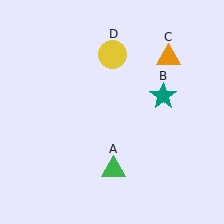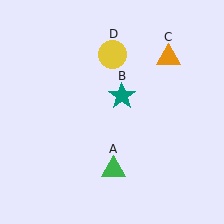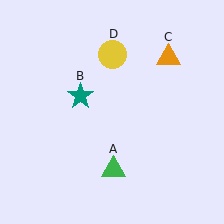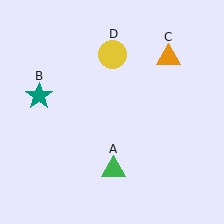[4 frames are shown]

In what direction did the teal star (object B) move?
The teal star (object B) moved left.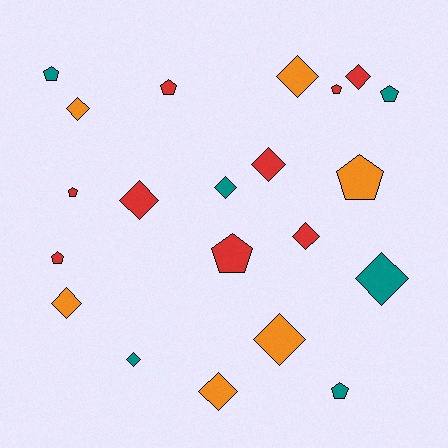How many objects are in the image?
There are 21 objects.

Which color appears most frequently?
Red, with 9 objects.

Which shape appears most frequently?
Diamond, with 12 objects.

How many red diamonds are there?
There are 4 red diamonds.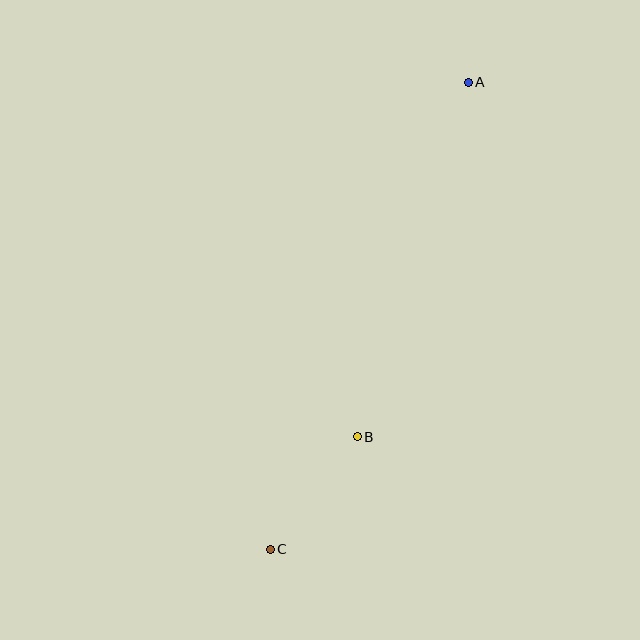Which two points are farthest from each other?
Points A and C are farthest from each other.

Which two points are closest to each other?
Points B and C are closest to each other.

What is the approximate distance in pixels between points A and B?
The distance between A and B is approximately 372 pixels.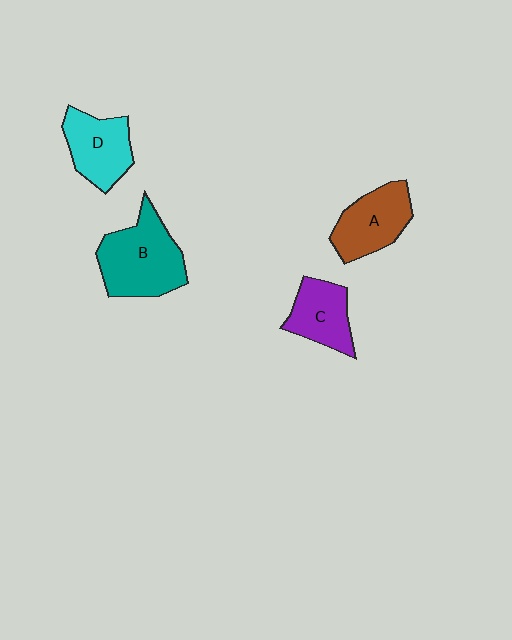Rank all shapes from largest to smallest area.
From largest to smallest: B (teal), A (brown), D (cyan), C (purple).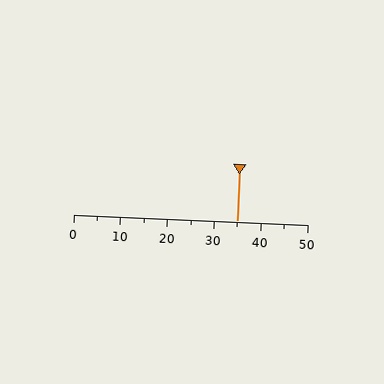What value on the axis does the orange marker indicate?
The marker indicates approximately 35.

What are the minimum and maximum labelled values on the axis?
The axis runs from 0 to 50.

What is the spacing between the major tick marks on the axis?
The major ticks are spaced 10 apart.